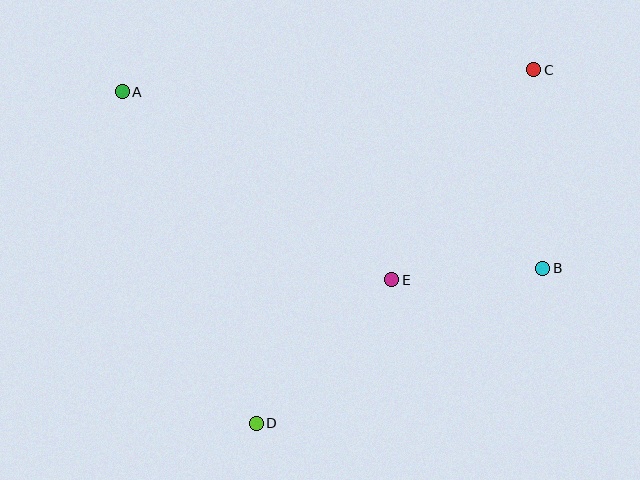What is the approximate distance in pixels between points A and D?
The distance between A and D is approximately 357 pixels.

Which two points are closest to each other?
Points B and E are closest to each other.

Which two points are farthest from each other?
Points A and B are farthest from each other.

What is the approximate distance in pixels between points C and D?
The distance between C and D is approximately 449 pixels.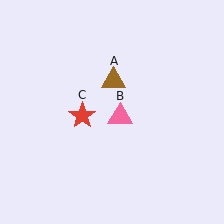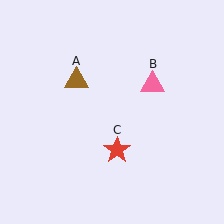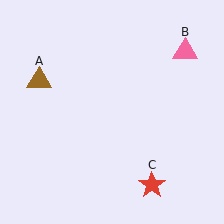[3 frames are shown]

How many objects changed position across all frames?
3 objects changed position: brown triangle (object A), pink triangle (object B), red star (object C).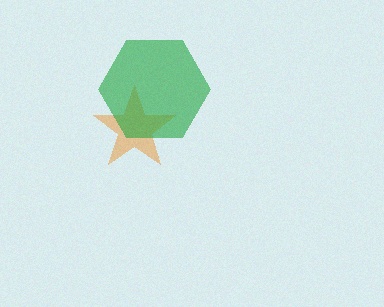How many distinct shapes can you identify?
There are 2 distinct shapes: an orange star, a green hexagon.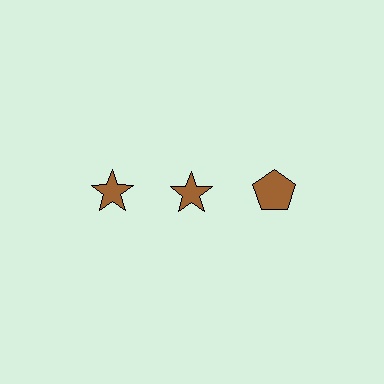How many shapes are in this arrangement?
There are 3 shapes arranged in a grid pattern.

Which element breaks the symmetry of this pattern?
The brown pentagon in the top row, center column breaks the symmetry. All other shapes are brown stars.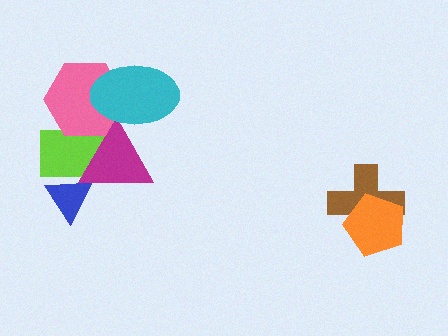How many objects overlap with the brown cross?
1 object overlaps with the brown cross.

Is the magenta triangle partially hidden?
Yes, it is partially covered by another shape.